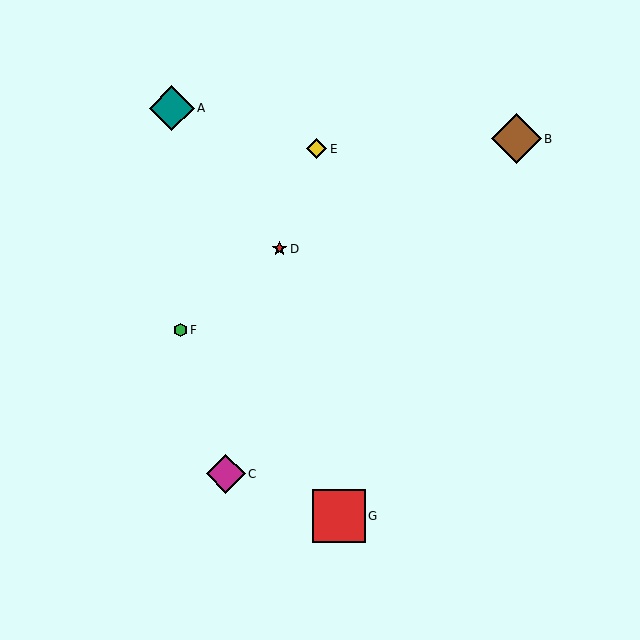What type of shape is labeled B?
Shape B is a brown diamond.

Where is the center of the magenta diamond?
The center of the magenta diamond is at (226, 474).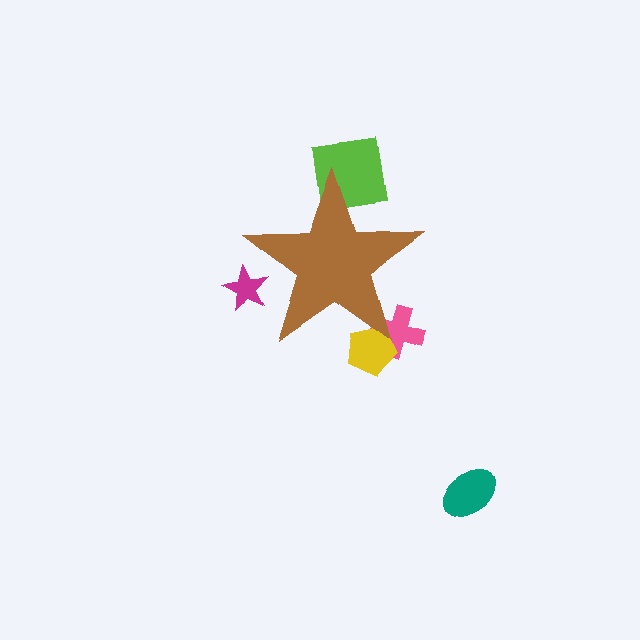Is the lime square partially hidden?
Yes, the lime square is partially hidden behind the brown star.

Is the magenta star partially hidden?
Yes, the magenta star is partially hidden behind the brown star.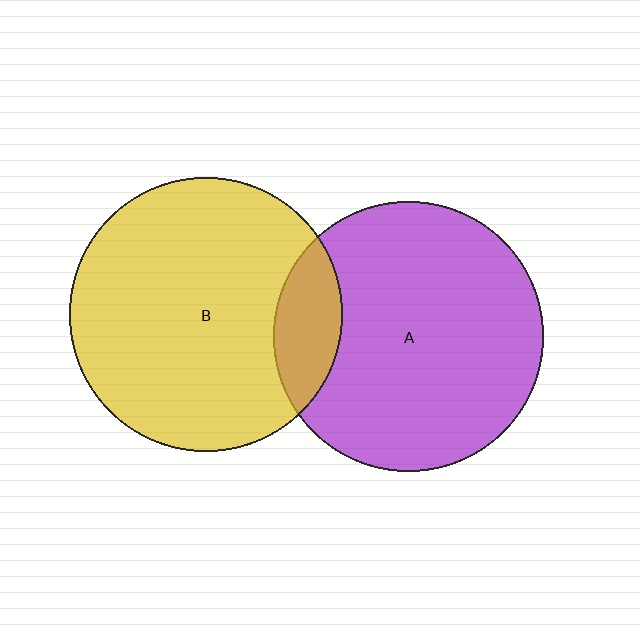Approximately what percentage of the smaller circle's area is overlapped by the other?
Approximately 15%.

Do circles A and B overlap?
Yes.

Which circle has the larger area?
Circle B (yellow).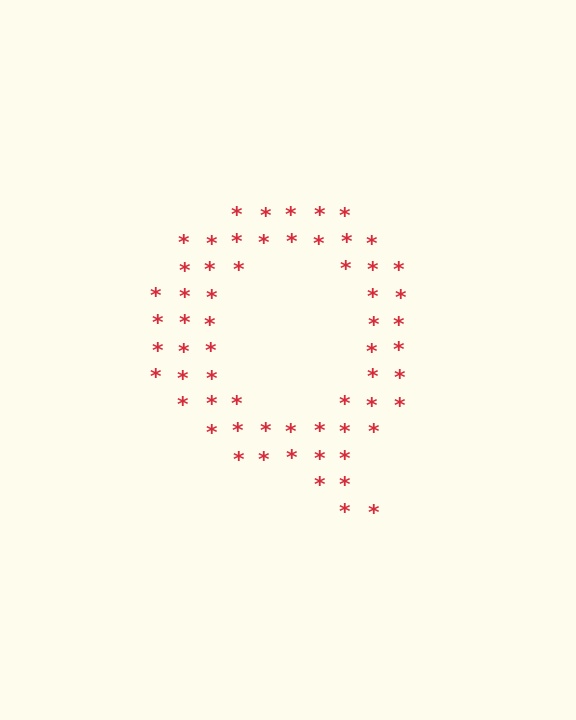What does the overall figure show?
The overall figure shows the letter Q.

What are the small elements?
The small elements are asterisks.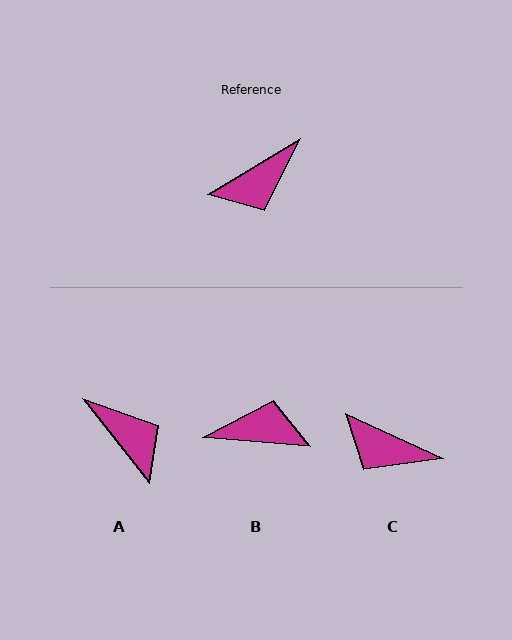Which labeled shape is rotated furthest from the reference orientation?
B, about 145 degrees away.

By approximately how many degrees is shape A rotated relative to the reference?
Approximately 97 degrees counter-clockwise.